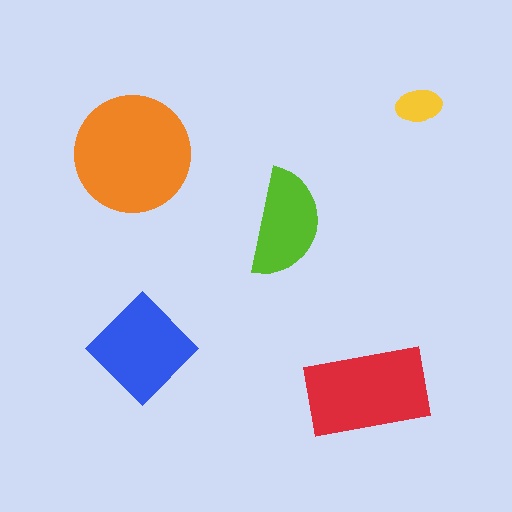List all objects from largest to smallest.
The orange circle, the red rectangle, the blue diamond, the lime semicircle, the yellow ellipse.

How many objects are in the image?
There are 5 objects in the image.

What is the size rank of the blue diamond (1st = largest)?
3rd.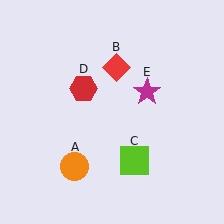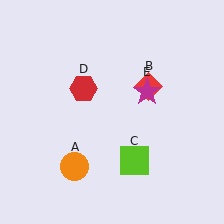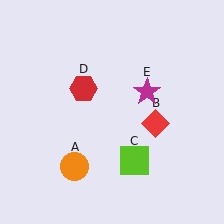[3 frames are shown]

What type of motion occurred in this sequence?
The red diamond (object B) rotated clockwise around the center of the scene.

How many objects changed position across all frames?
1 object changed position: red diamond (object B).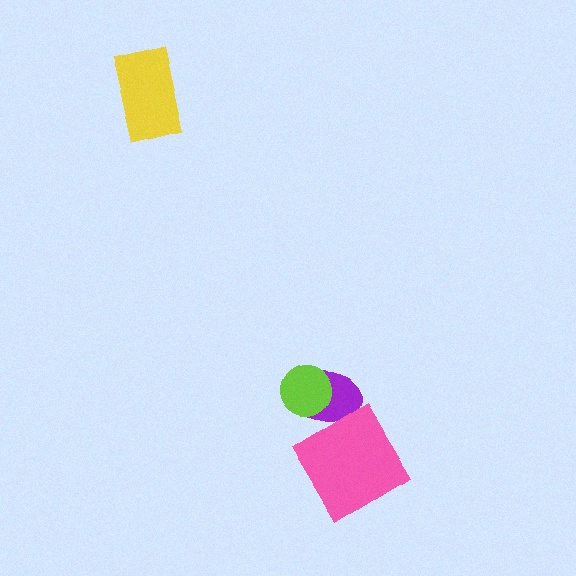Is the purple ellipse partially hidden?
Yes, it is partially covered by another shape.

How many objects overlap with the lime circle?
1 object overlaps with the lime circle.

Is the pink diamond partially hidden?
No, no other shape covers it.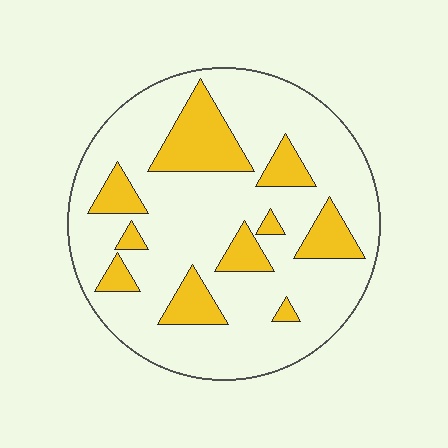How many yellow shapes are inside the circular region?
10.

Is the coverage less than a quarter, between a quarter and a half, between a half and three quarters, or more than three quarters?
Less than a quarter.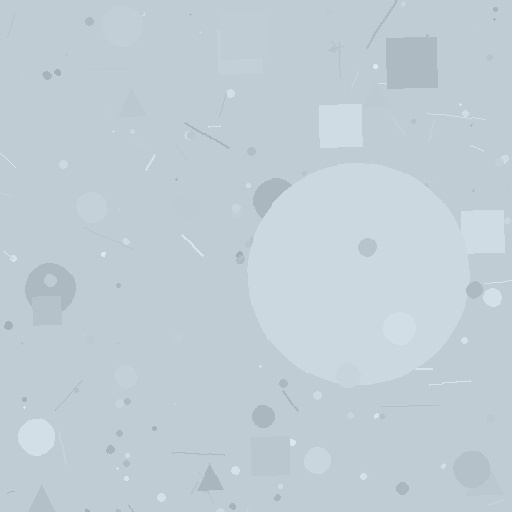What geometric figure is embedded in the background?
A circle is embedded in the background.